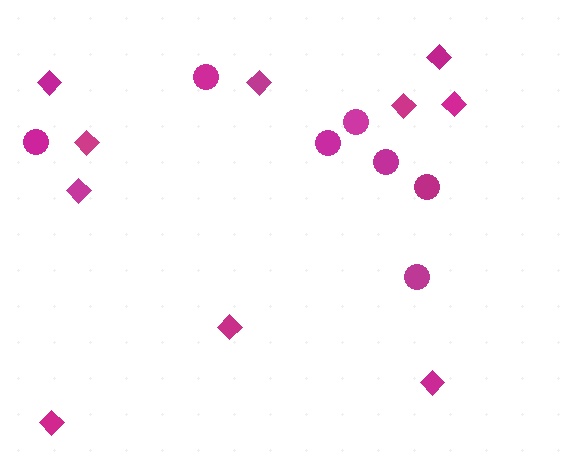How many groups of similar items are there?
There are 2 groups: one group of circles (7) and one group of diamonds (10).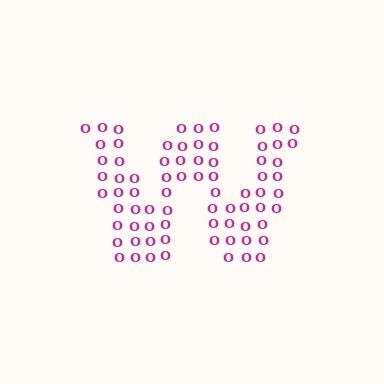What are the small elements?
The small elements are letter O's.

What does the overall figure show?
The overall figure shows the letter W.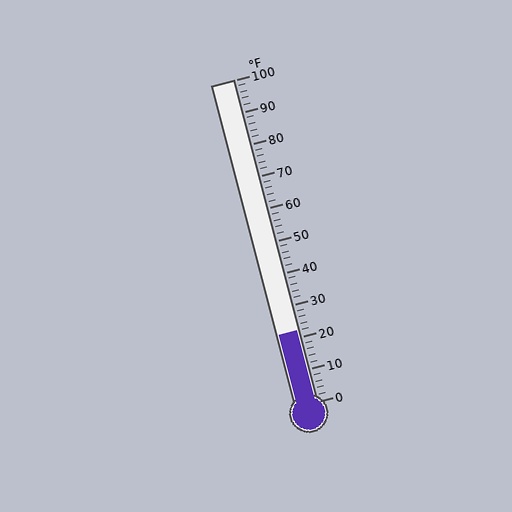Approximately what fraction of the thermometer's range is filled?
The thermometer is filled to approximately 20% of its range.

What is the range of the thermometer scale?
The thermometer scale ranges from 0°F to 100°F.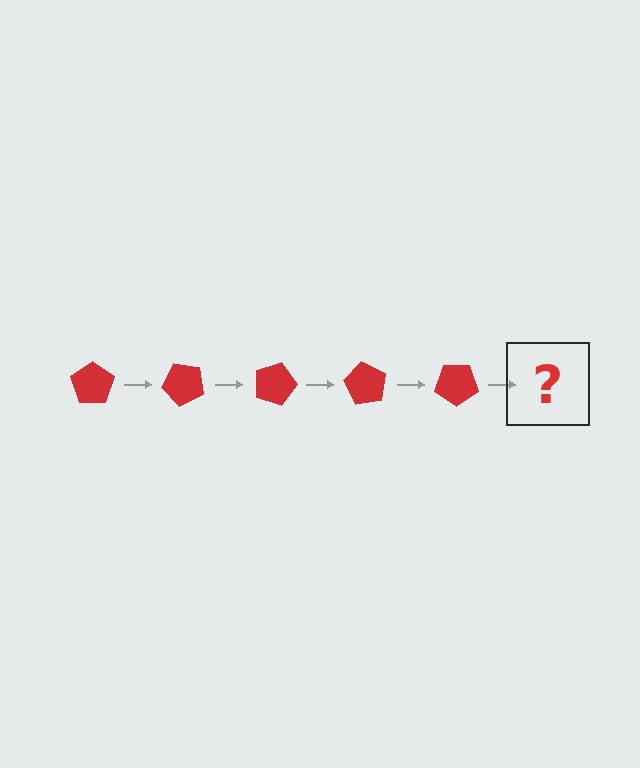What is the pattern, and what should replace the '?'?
The pattern is that the pentagon rotates 45 degrees each step. The '?' should be a red pentagon rotated 225 degrees.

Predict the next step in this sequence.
The next step is a red pentagon rotated 225 degrees.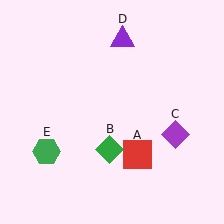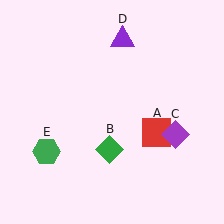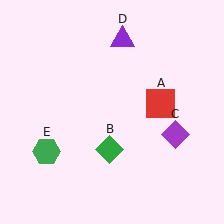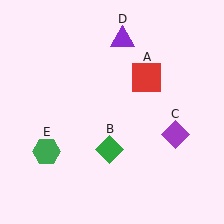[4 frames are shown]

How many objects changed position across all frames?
1 object changed position: red square (object A).